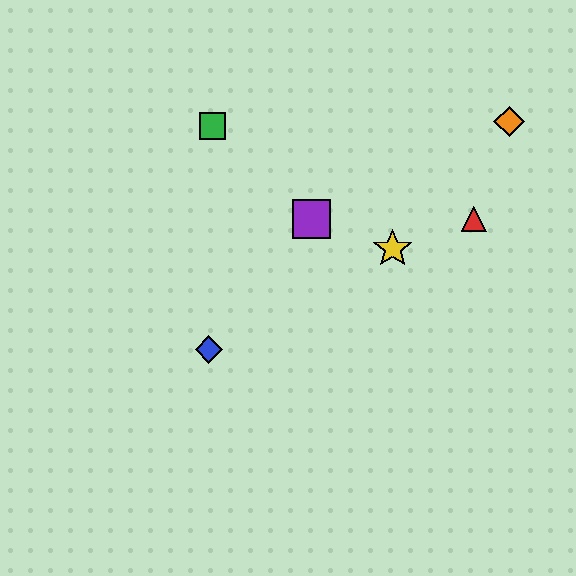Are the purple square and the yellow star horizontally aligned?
No, the purple square is at y≈219 and the yellow star is at y≈249.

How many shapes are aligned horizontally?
2 shapes (the red triangle, the purple square) are aligned horizontally.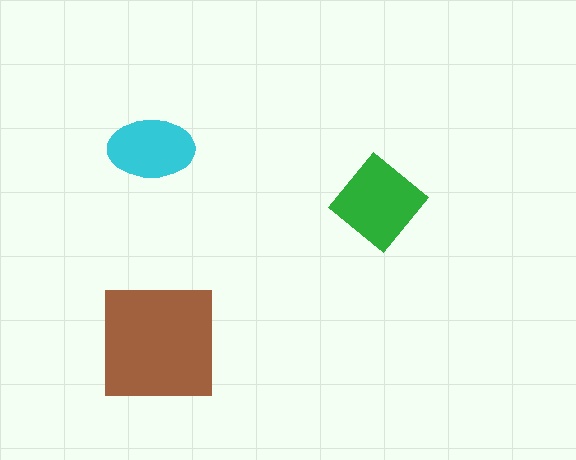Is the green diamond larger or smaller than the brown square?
Smaller.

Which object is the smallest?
The cyan ellipse.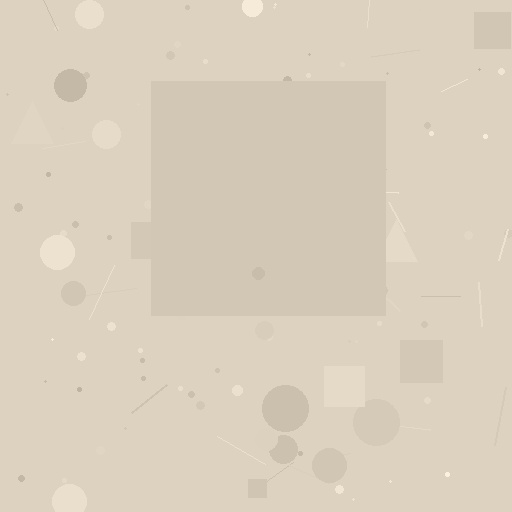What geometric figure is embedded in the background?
A square is embedded in the background.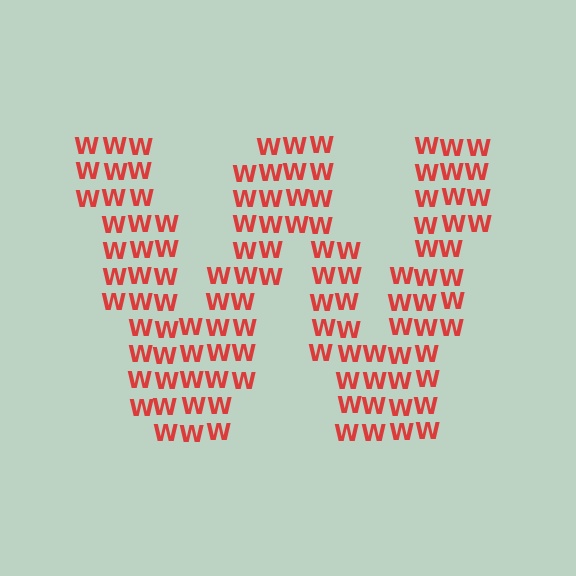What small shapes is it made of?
It is made of small letter W's.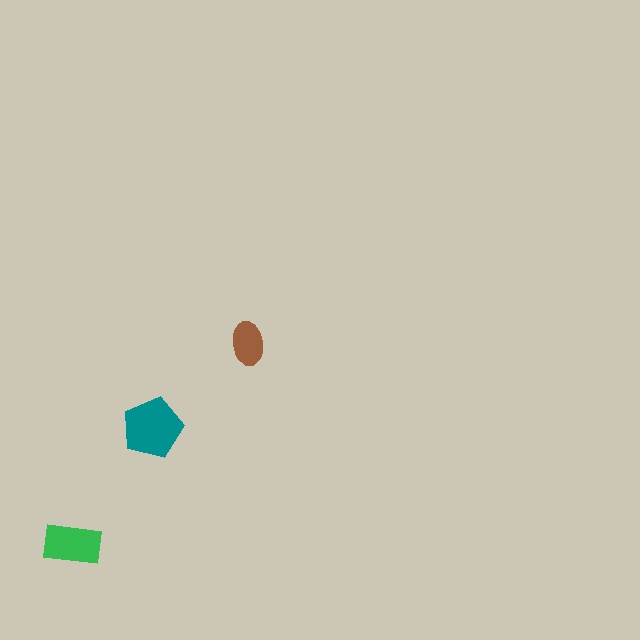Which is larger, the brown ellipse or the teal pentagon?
The teal pentagon.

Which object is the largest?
The teal pentagon.